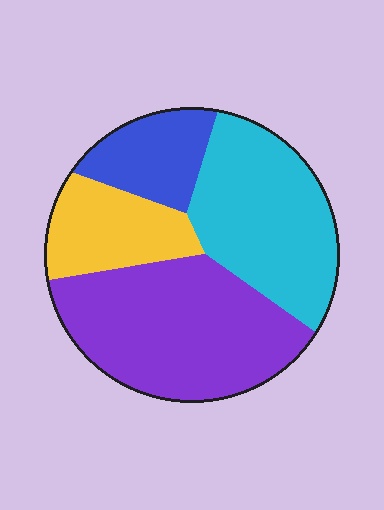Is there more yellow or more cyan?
Cyan.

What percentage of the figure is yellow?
Yellow takes up about one sixth (1/6) of the figure.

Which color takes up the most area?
Purple, at roughly 40%.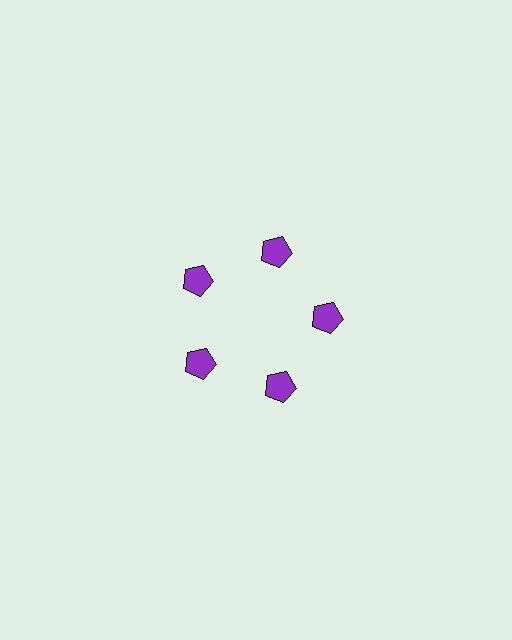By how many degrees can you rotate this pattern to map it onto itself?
The pattern maps onto itself every 72 degrees of rotation.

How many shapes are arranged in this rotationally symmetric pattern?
There are 5 shapes, arranged in 5 groups of 1.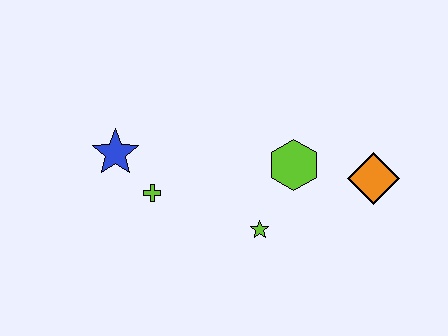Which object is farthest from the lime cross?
The orange diamond is farthest from the lime cross.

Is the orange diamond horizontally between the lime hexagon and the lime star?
No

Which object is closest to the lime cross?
The blue star is closest to the lime cross.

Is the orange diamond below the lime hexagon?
Yes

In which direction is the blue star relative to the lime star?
The blue star is to the left of the lime star.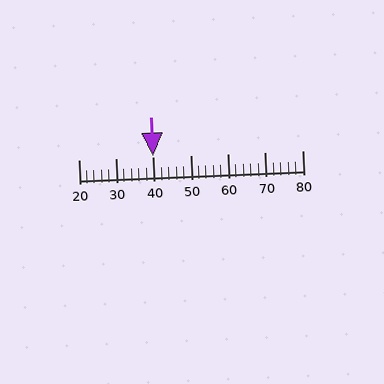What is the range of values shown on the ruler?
The ruler shows values from 20 to 80.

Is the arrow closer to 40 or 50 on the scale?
The arrow is closer to 40.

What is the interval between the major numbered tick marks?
The major tick marks are spaced 10 units apart.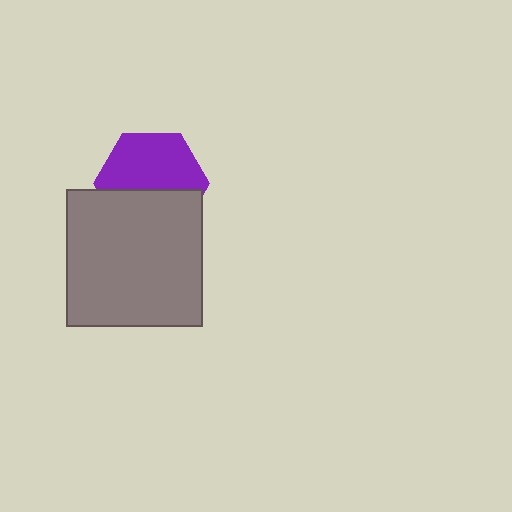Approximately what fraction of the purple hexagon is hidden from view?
Roughly 42% of the purple hexagon is hidden behind the gray square.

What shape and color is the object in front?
The object in front is a gray square.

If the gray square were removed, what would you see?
You would see the complete purple hexagon.